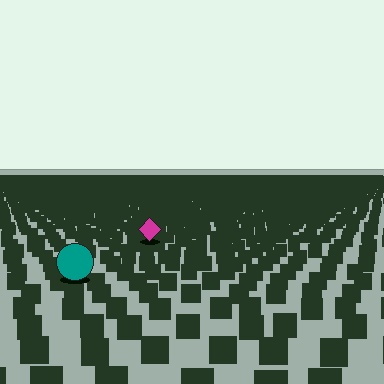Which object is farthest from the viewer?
The magenta diamond is farthest from the viewer. It appears smaller and the ground texture around it is denser.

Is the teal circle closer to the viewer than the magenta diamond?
Yes. The teal circle is closer — you can tell from the texture gradient: the ground texture is coarser near it.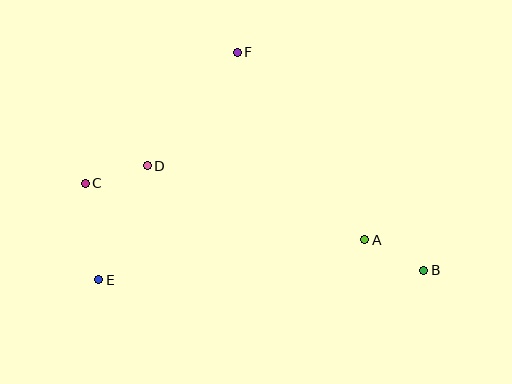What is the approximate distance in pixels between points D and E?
The distance between D and E is approximately 124 pixels.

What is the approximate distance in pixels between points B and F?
The distance between B and F is approximately 287 pixels.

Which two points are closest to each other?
Points C and D are closest to each other.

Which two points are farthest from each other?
Points B and C are farthest from each other.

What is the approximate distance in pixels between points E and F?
The distance between E and F is approximately 266 pixels.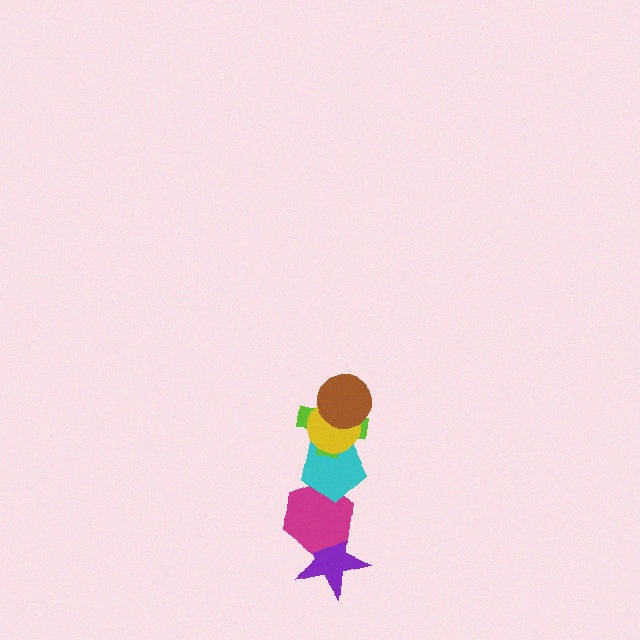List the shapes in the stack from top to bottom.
From top to bottom: the brown circle, the yellow circle, the lime cross, the cyan pentagon, the magenta hexagon, the purple star.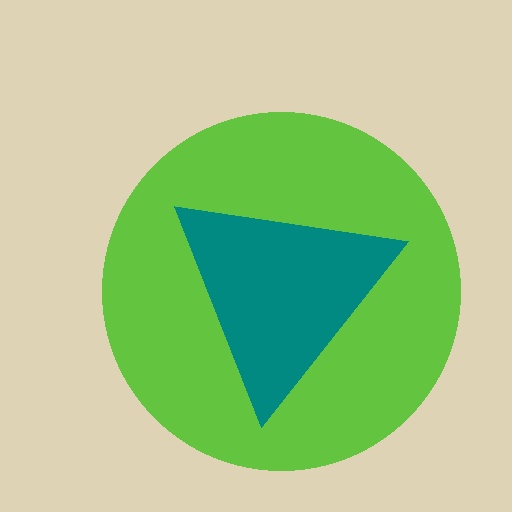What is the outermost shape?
The lime circle.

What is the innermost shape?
The teal triangle.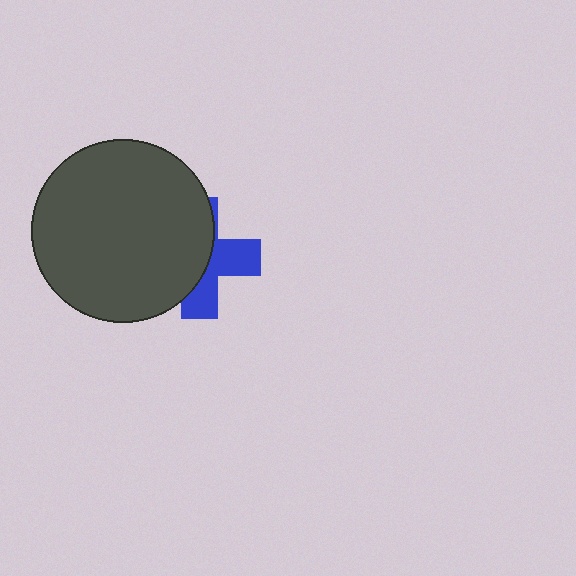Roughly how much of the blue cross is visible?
A small part of it is visible (roughly 44%).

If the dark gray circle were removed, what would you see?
You would see the complete blue cross.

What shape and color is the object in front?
The object in front is a dark gray circle.